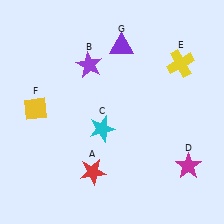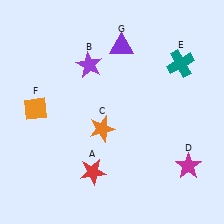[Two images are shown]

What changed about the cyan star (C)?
In Image 1, C is cyan. In Image 2, it changed to orange.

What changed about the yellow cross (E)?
In Image 1, E is yellow. In Image 2, it changed to teal.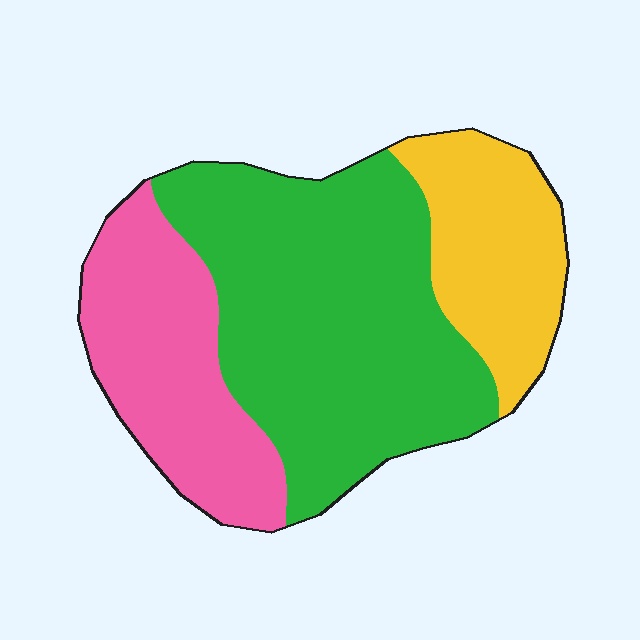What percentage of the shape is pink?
Pink takes up between a sixth and a third of the shape.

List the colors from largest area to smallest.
From largest to smallest: green, pink, yellow.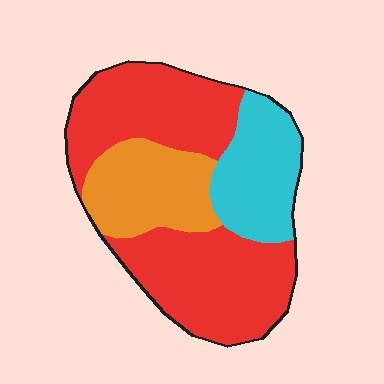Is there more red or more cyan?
Red.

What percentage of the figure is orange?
Orange takes up about one fifth (1/5) of the figure.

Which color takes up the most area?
Red, at roughly 60%.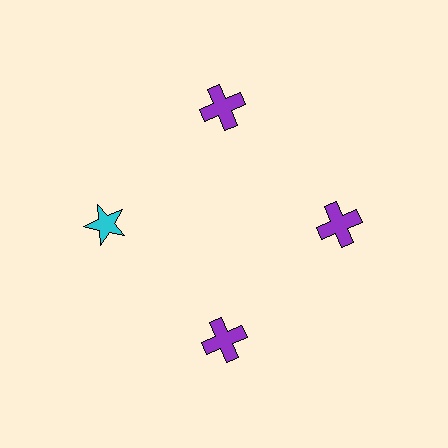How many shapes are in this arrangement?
There are 4 shapes arranged in a ring pattern.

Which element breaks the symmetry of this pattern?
The cyan star at roughly the 9 o'clock position breaks the symmetry. All other shapes are purple crosses.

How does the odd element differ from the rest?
It differs in both color (cyan instead of purple) and shape (star instead of cross).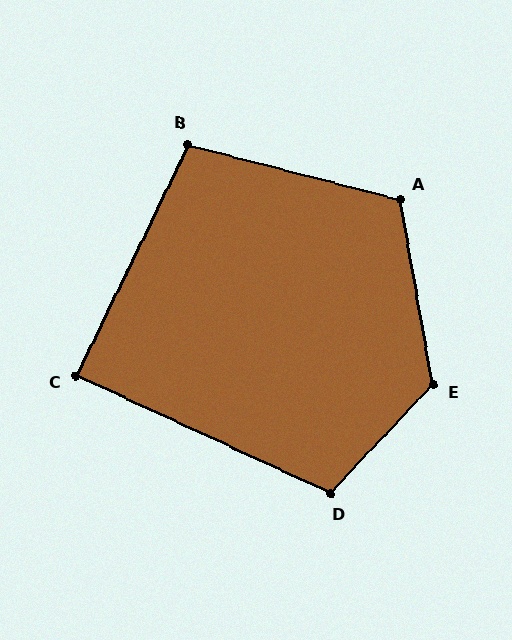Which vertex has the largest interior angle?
E, at approximately 127 degrees.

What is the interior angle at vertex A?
Approximately 114 degrees (obtuse).